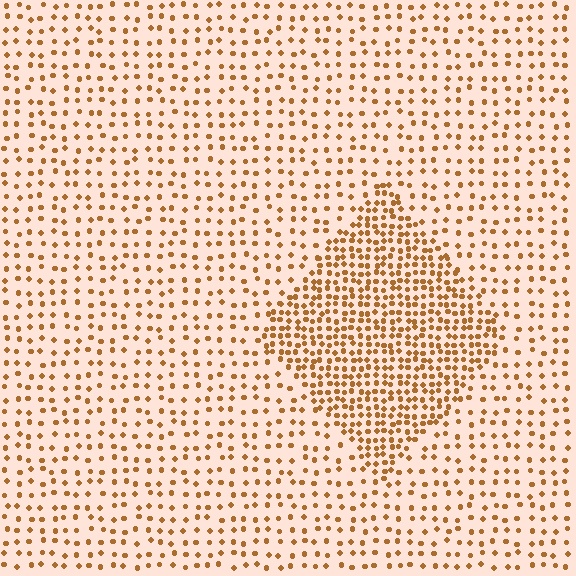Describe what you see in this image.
The image contains small brown elements arranged at two different densities. A diamond-shaped region is visible where the elements are more densely packed than the surrounding area.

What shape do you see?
I see a diamond.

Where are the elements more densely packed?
The elements are more densely packed inside the diamond boundary.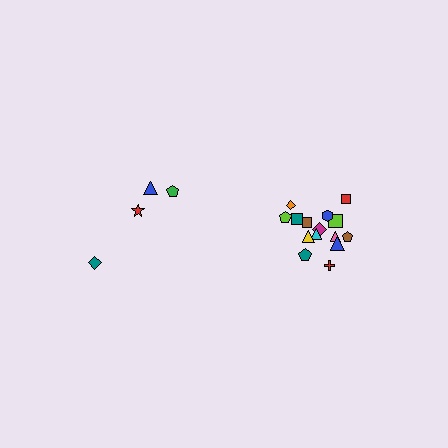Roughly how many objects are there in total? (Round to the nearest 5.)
Roughly 20 objects in total.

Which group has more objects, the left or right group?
The right group.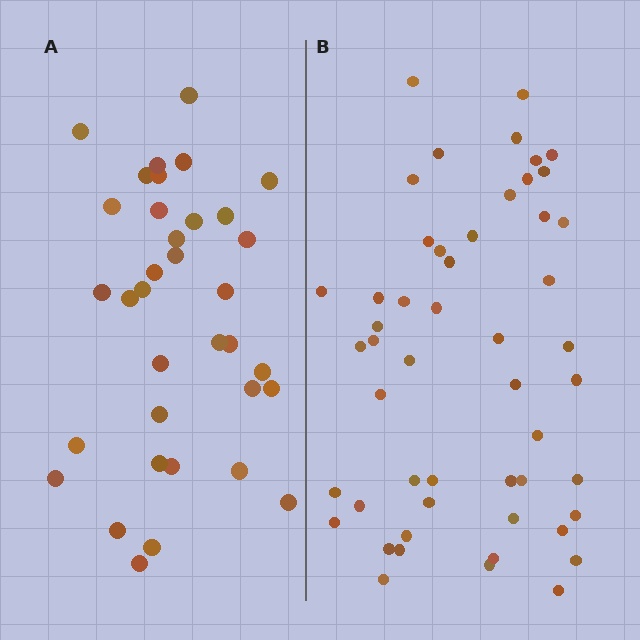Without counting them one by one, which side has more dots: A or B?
Region B (the right region) has more dots.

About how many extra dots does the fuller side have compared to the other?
Region B has approximately 15 more dots than region A.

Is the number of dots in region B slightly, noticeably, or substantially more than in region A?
Region B has substantially more. The ratio is roughly 1.5 to 1.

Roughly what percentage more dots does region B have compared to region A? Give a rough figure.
About 45% more.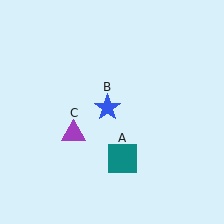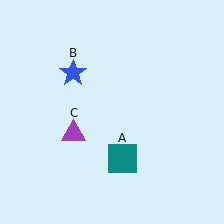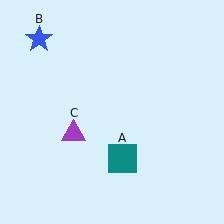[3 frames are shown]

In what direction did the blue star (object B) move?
The blue star (object B) moved up and to the left.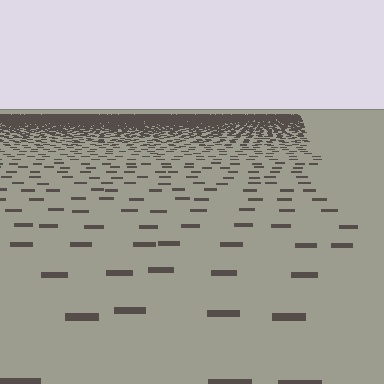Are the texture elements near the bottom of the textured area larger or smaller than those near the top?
Larger. Near the bottom, elements are closer to the viewer and appear at a bigger on-screen size.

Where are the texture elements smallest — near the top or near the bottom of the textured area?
Near the top.